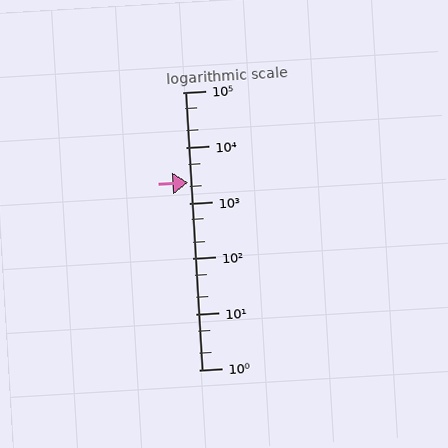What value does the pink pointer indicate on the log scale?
The pointer indicates approximately 2400.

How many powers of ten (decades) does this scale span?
The scale spans 5 decades, from 1 to 100000.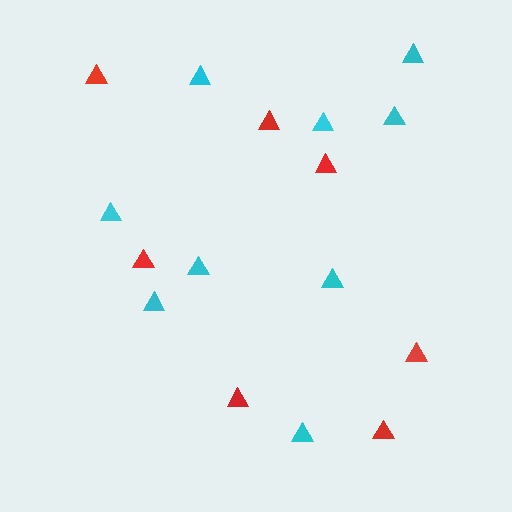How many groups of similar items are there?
There are 2 groups: one group of red triangles (7) and one group of cyan triangles (9).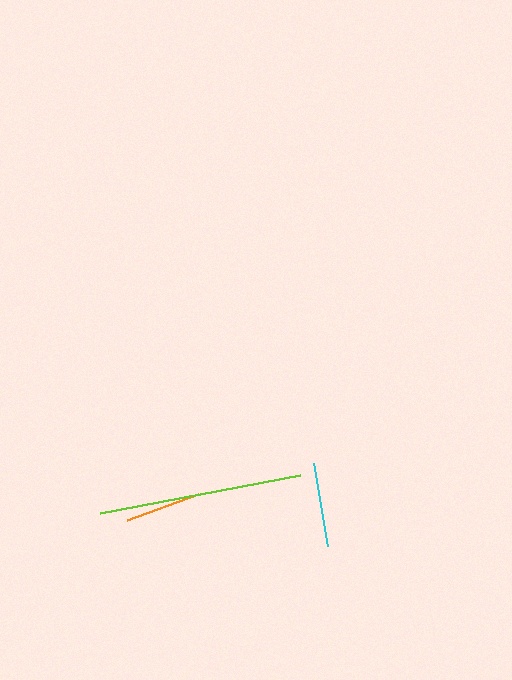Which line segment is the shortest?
The orange line is the shortest at approximately 76 pixels.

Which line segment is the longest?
The lime line is the longest at approximately 203 pixels.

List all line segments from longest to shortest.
From longest to shortest: lime, cyan, orange.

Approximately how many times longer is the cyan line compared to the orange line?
The cyan line is approximately 1.1 times the length of the orange line.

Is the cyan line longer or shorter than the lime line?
The lime line is longer than the cyan line.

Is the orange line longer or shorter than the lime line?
The lime line is longer than the orange line.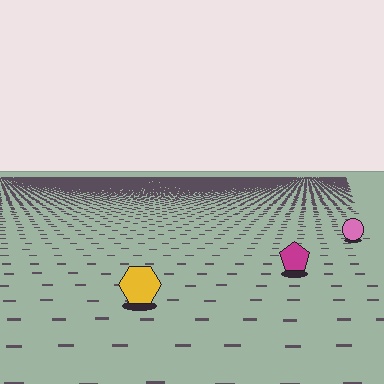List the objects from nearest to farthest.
From nearest to farthest: the yellow hexagon, the magenta pentagon, the pink circle.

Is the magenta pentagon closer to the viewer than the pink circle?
Yes. The magenta pentagon is closer — you can tell from the texture gradient: the ground texture is coarser near it.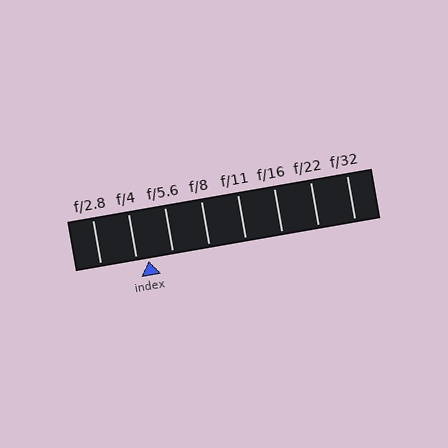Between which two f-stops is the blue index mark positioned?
The index mark is between f/4 and f/5.6.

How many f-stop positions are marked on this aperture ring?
There are 8 f-stop positions marked.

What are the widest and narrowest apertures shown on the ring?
The widest aperture shown is f/2.8 and the narrowest is f/32.